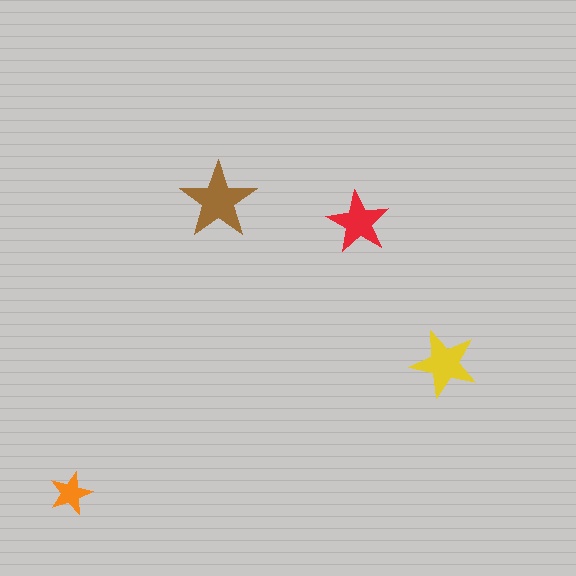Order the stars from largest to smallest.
the brown one, the yellow one, the red one, the orange one.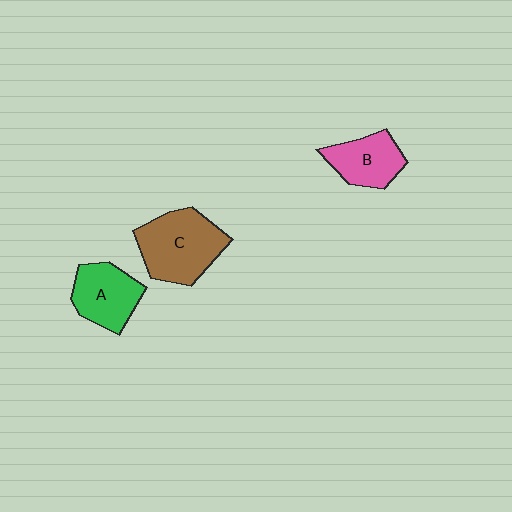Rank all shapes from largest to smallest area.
From largest to smallest: C (brown), A (green), B (pink).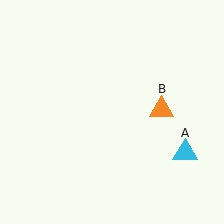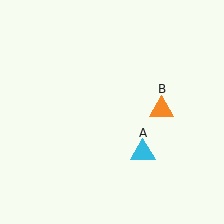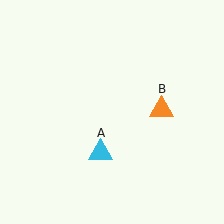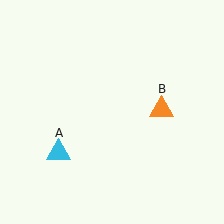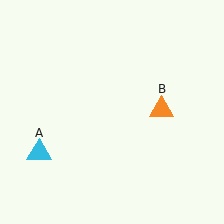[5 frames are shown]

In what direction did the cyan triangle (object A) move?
The cyan triangle (object A) moved left.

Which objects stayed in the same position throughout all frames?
Orange triangle (object B) remained stationary.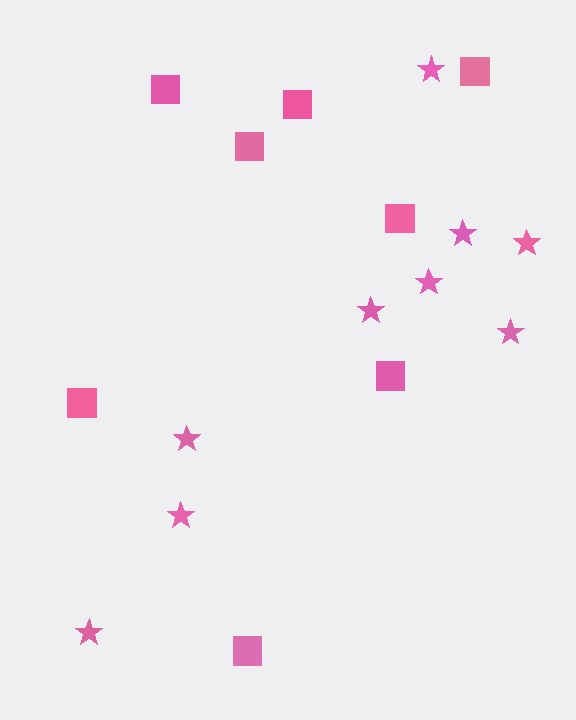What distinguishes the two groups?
There are 2 groups: one group of stars (9) and one group of squares (8).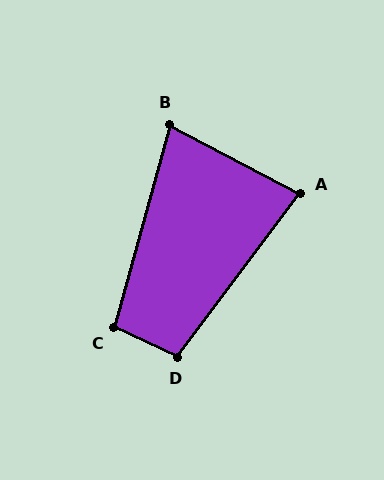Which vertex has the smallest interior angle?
B, at approximately 78 degrees.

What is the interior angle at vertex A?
Approximately 81 degrees (acute).